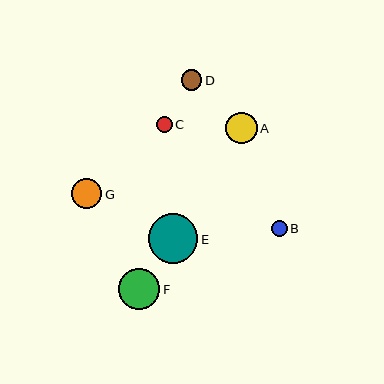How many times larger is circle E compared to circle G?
Circle E is approximately 1.6 times the size of circle G.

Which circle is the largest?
Circle E is the largest with a size of approximately 50 pixels.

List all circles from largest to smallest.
From largest to smallest: E, F, A, G, D, B, C.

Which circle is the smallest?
Circle C is the smallest with a size of approximately 15 pixels.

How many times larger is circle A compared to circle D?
Circle A is approximately 1.6 times the size of circle D.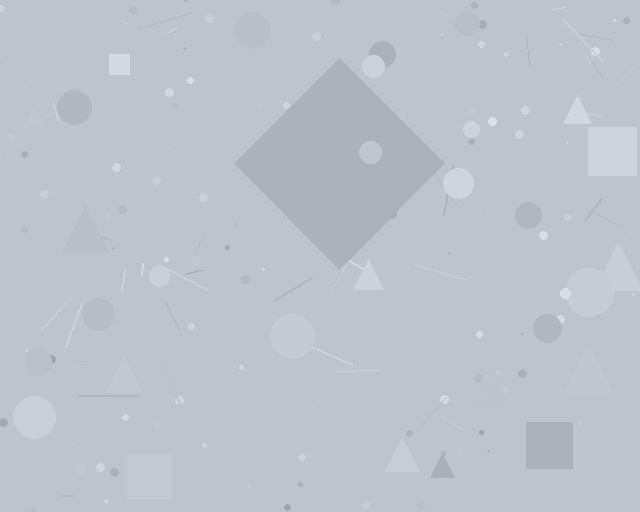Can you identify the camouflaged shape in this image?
The camouflaged shape is a diamond.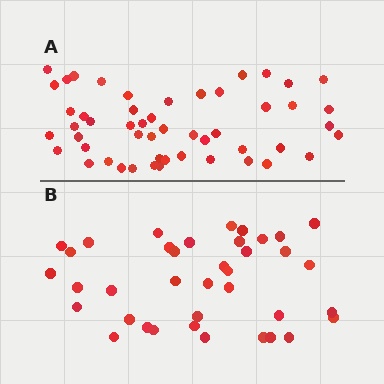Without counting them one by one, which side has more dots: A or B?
Region A (the top region) has more dots.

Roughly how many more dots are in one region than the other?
Region A has approximately 15 more dots than region B.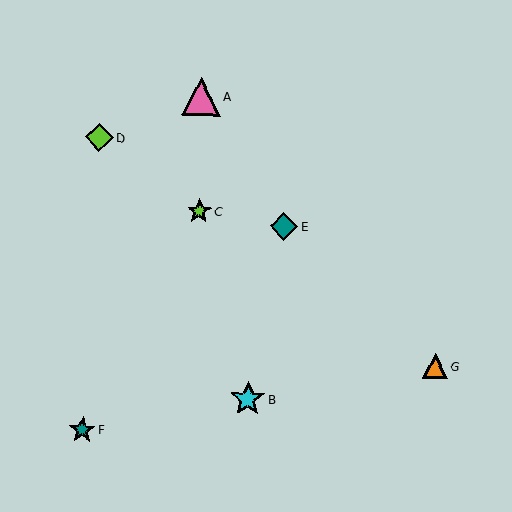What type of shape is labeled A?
Shape A is a pink triangle.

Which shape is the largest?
The pink triangle (labeled A) is the largest.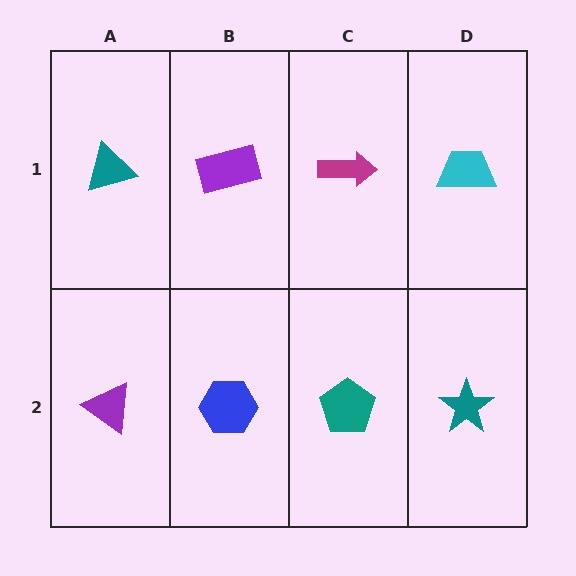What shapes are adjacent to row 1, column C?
A teal pentagon (row 2, column C), a purple rectangle (row 1, column B), a cyan trapezoid (row 1, column D).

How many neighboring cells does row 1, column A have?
2.